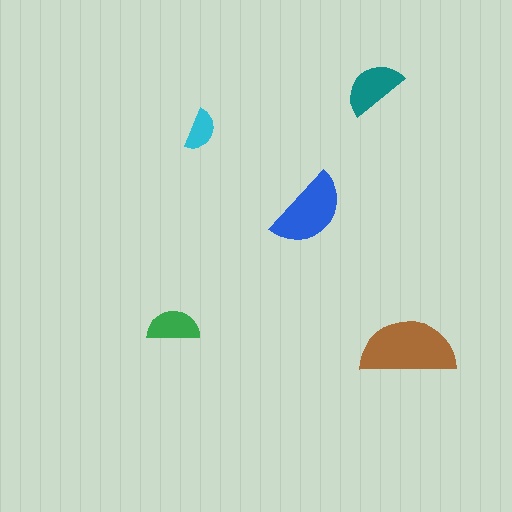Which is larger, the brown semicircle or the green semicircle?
The brown one.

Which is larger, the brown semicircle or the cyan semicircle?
The brown one.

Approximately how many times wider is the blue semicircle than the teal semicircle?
About 1.5 times wider.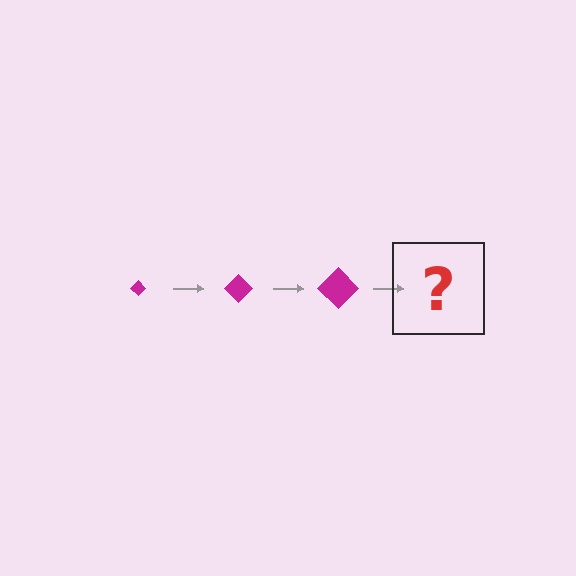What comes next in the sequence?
The next element should be a magenta diamond, larger than the previous one.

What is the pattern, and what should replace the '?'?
The pattern is that the diamond gets progressively larger each step. The '?' should be a magenta diamond, larger than the previous one.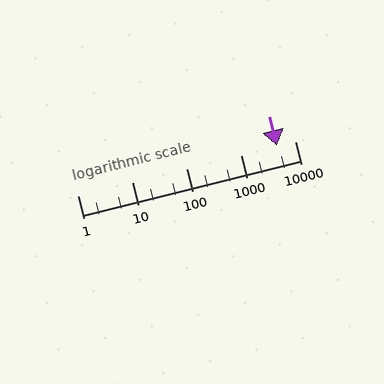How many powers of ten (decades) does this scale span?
The scale spans 4 decades, from 1 to 10000.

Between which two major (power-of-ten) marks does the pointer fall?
The pointer is between 1000 and 10000.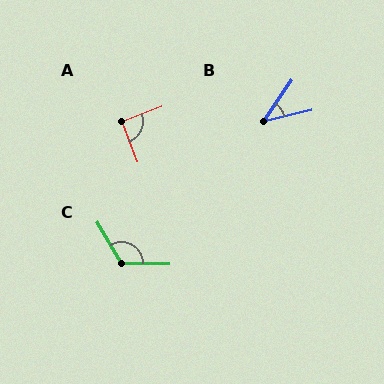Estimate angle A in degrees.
Approximately 90 degrees.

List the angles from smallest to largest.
B (42°), A (90°), C (121°).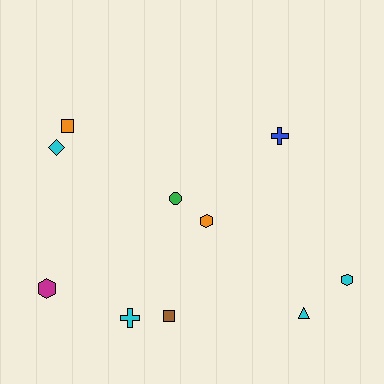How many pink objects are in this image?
There are no pink objects.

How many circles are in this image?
There is 1 circle.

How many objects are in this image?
There are 10 objects.